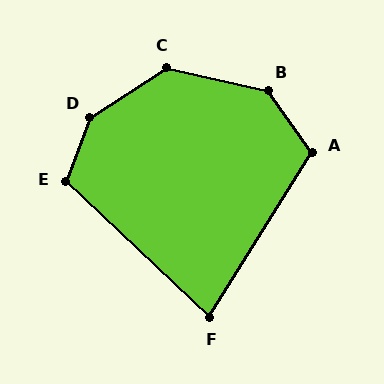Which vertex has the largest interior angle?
D, at approximately 143 degrees.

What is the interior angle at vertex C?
Approximately 135 degrees (obtuse).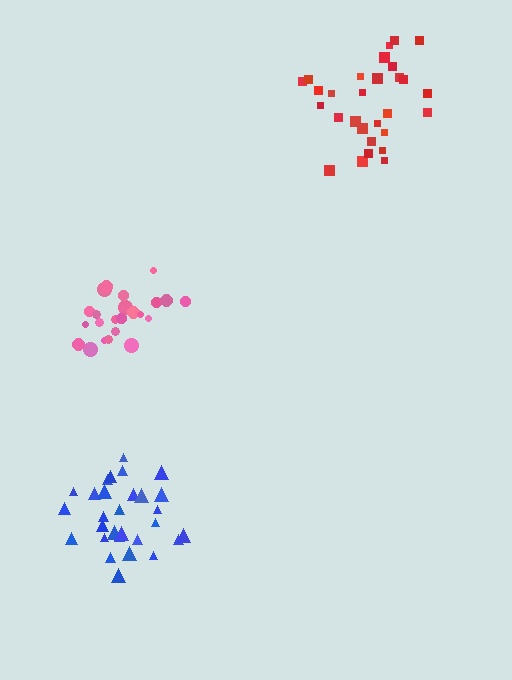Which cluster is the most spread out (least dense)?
Red.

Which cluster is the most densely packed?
Pink.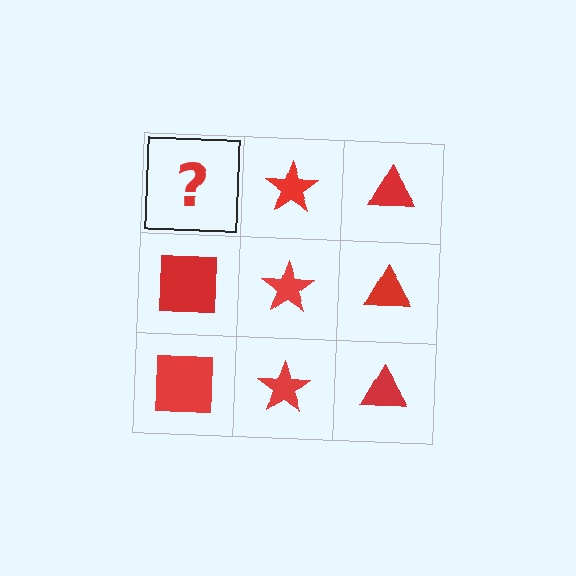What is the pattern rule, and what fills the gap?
The rule is that each column has a consistent shape. The gap should be filled with a red square.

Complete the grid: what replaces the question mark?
The question mark should be replaced with a red square.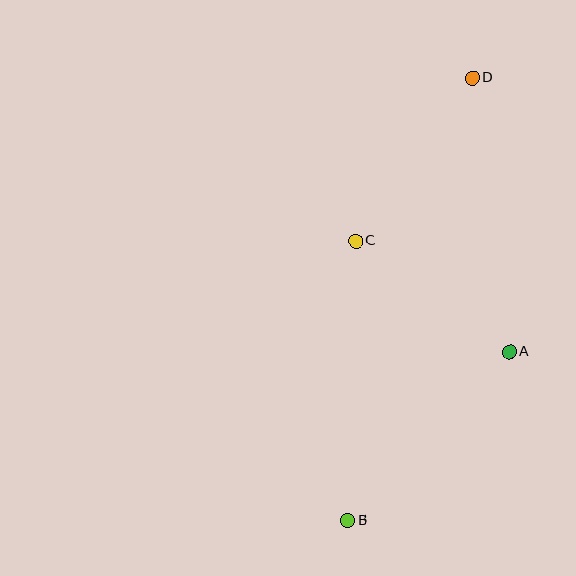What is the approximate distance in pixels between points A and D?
The distance between A and D is approximately 277 pixels.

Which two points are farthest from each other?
Points B and D are farthest from each other.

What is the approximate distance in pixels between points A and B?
The distance between A and B is approximately 233 pixels.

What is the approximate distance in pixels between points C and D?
The distance between C and D is approximately 201 pixels.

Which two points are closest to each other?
Points A and C are closest to each other.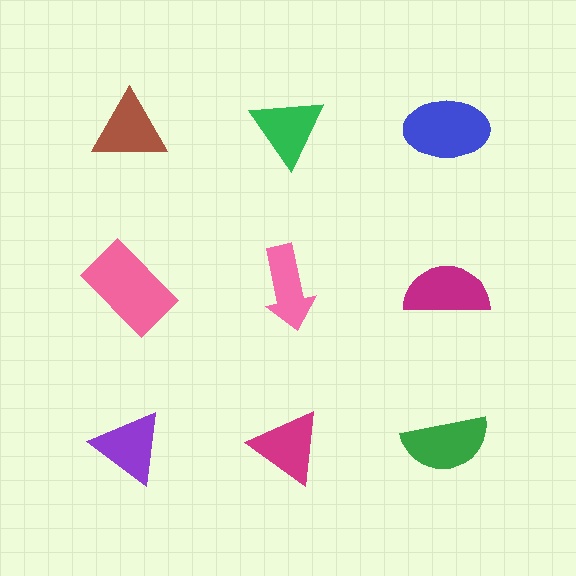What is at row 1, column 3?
A blue ellipse.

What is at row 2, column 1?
A pink rectangle.